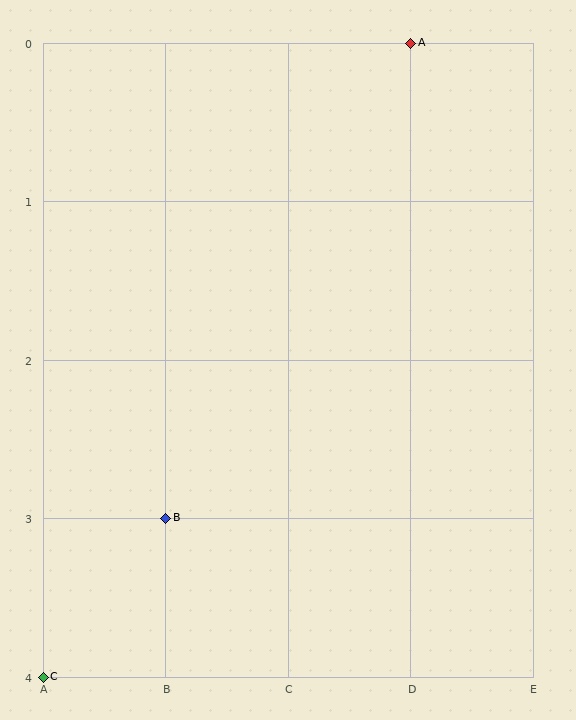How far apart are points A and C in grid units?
Points A and C are 3 columns and 4 rows apart (about 5.0 grid units diagonally).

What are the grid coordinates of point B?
Point B is at grid coordinates (B, 3).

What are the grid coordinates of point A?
Point A is at grid coordinates (D, 0).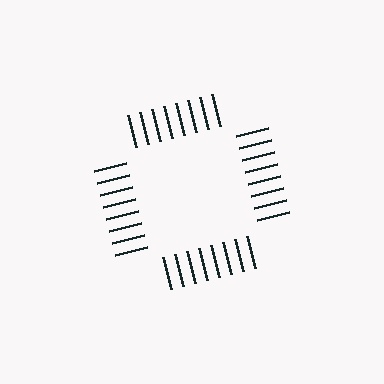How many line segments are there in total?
32 — 8 along each of the 4 edges.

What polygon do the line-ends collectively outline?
An illusory square — the line segments terminate on its edges but no continuous stroke is drawn.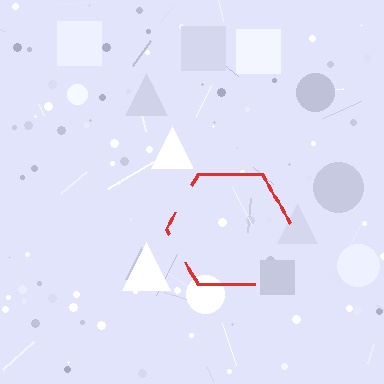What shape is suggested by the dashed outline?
The dashed outline suggests a hexagon.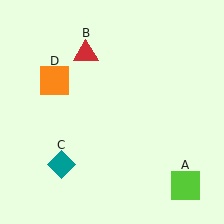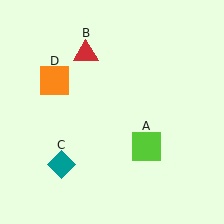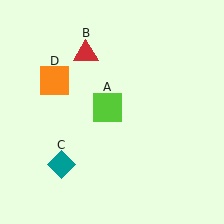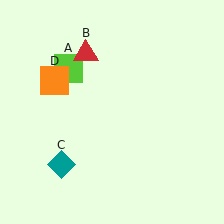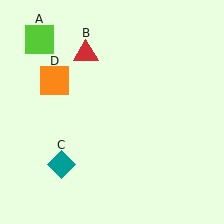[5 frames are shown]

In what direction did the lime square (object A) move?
The lime square (object A) moved up and to the left.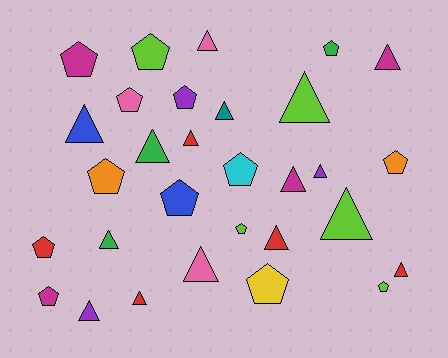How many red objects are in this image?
There are 5 red objects.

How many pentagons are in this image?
There are 14 pentagons.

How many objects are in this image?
There are 30 objects.